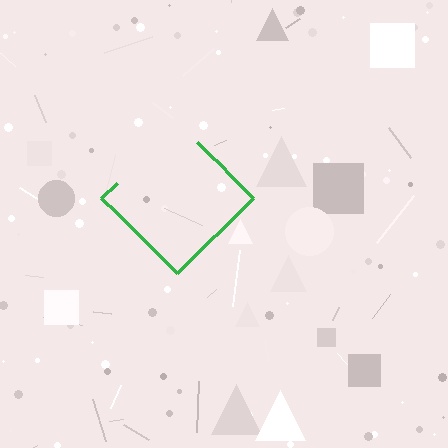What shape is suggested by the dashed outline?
The dashed outline suggests a diamond.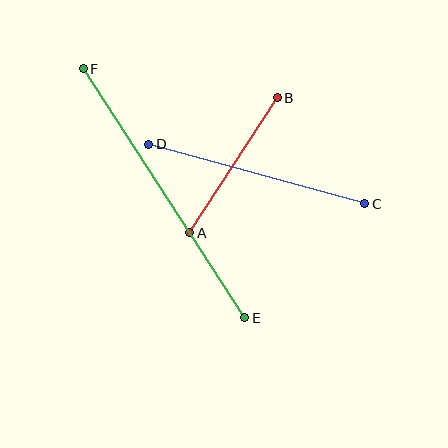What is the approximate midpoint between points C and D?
The midpoint is at approximately (257, 174) pixels.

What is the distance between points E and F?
The distance is approximately 297 pixels.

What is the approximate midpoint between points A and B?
The midpoint is at approximately (234, 165) pixels.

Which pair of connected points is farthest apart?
Points E and F are farthest apart.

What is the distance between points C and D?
The distance is approximately 224 pixels.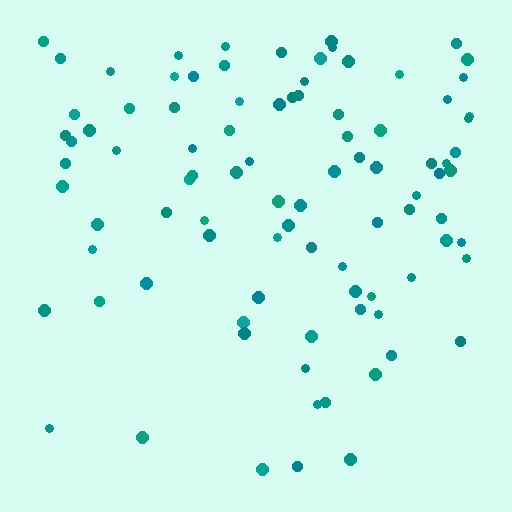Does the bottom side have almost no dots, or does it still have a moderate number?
Still a moderate number, just noticeably fewer than the top.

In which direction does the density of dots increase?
From bottom to top, with the top side densest.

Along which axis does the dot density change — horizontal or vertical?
Vertical.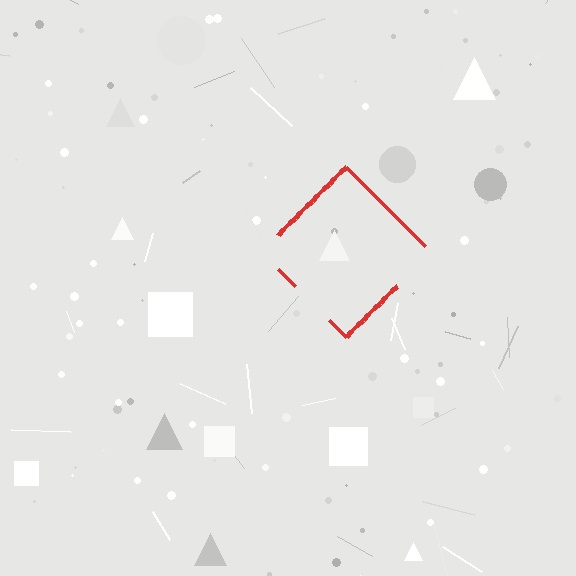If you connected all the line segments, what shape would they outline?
They would outline a diamond.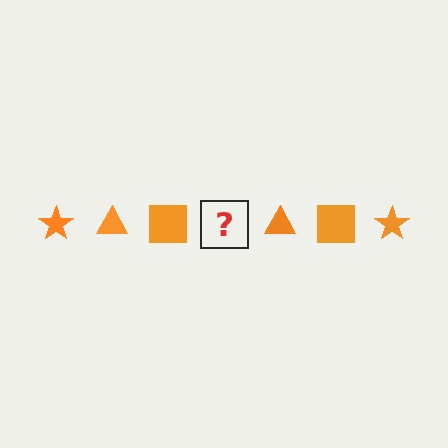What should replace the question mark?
The question mark should be replaced with an orange star.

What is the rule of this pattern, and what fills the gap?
The rule is that the pattern cycles through star, triangle, square shapes in orange. The gap should be filled with an orange star.